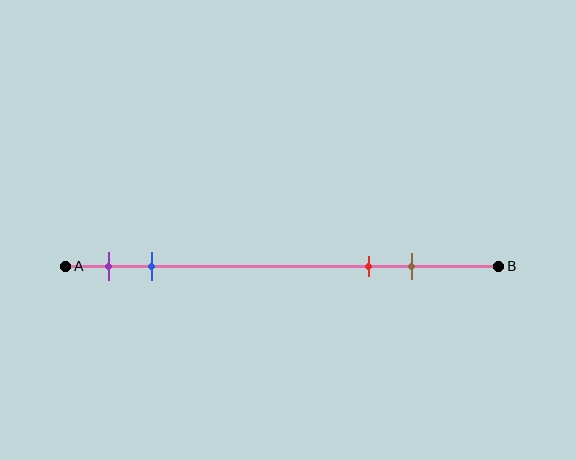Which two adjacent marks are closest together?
The purple and blue marks are the closest adjacent pair.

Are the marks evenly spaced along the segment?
No, the marks are not evenly spaced.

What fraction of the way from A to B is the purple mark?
The purple mark is approximately 10% (0.1) of the way from A to B.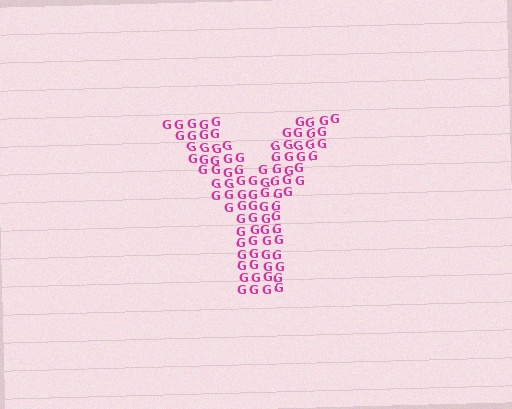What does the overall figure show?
The overall figure shows the letter Y.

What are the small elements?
The small elements are letter G's.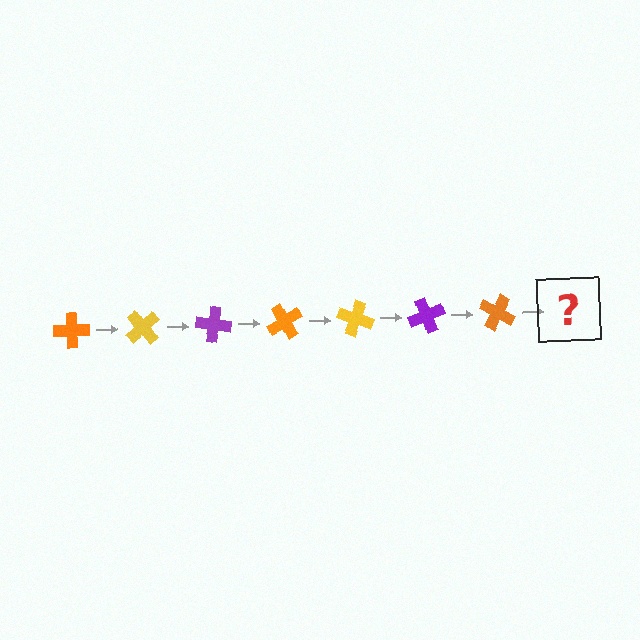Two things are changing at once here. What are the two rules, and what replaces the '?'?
The two rules are that it rotates 50 degrees each step and the color cycles through orange, yellow, and purple. The '?' should be a yellow cross, rotated 350 degrees from the start.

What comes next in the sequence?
The next element should be a yellow cross, rotated 350 degrees from the start.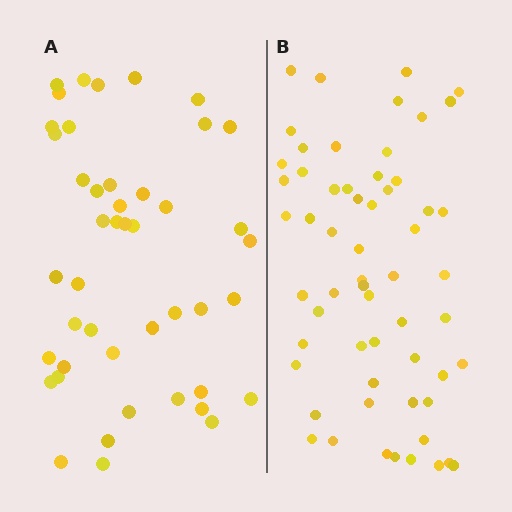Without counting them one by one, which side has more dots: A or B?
Region B (the right region) has more dots.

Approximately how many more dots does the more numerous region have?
Region B has approximately 15 more dots than region A.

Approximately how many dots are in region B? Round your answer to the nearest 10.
About 60 dots. (The exact count is 59, which rounds to 60.)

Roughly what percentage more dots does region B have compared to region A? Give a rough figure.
About 30% more.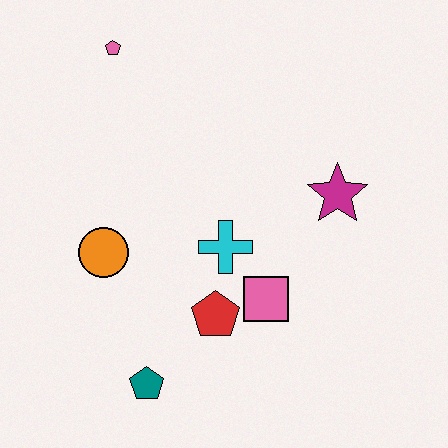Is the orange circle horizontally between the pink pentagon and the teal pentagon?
No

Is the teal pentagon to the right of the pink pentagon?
Yes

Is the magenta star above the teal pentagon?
Yes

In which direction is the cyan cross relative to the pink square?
The cyan cross is above the pink square.